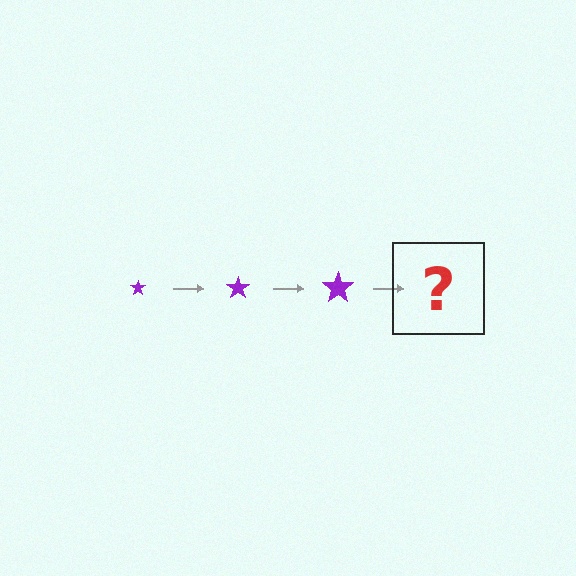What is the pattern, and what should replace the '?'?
The pattern is that the star gets progressively larger each step. The '?' should be a purple star, larger than the previous one.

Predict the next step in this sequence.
The next step is a purple star, larger than the previous one.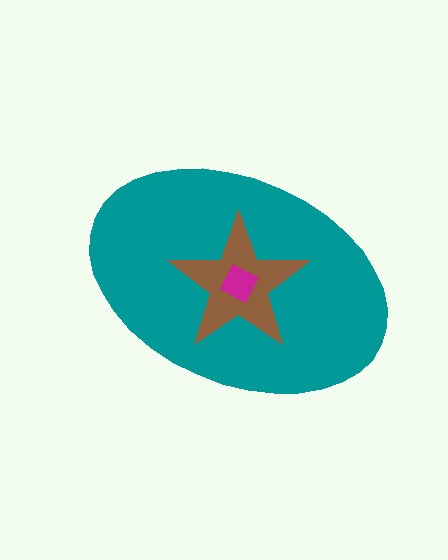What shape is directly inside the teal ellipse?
The brown star.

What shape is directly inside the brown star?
The magenta diamond.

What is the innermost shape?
The magenta diamond.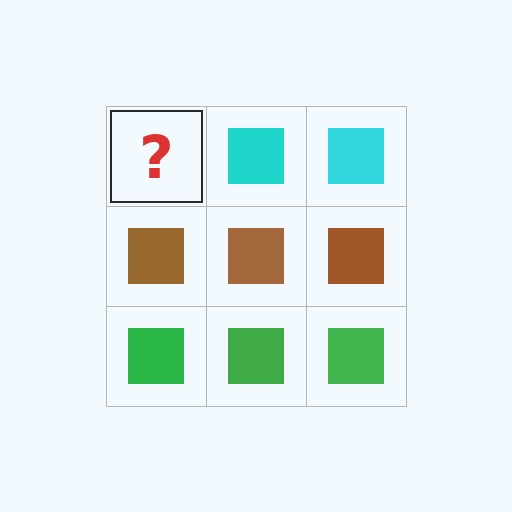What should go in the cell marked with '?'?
The missing cell should contain a cyan square.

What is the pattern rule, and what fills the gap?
The rule is that each row has a consistent color. The gap should be filled with a cyan square.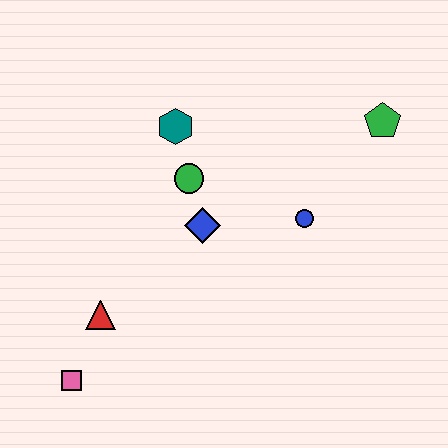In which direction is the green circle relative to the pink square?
The green circle is above the pink square.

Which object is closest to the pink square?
The red triangle is closest to the pink square.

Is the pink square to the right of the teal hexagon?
No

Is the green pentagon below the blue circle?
No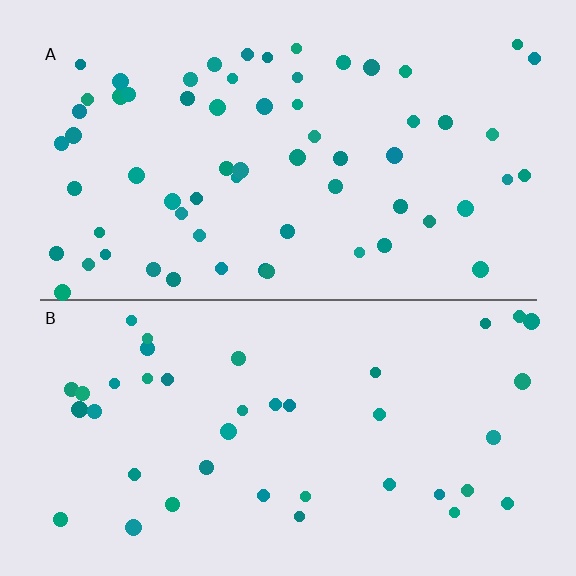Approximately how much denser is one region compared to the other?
Approximately 1.6× — region A over region B.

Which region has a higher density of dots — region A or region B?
A (the top).